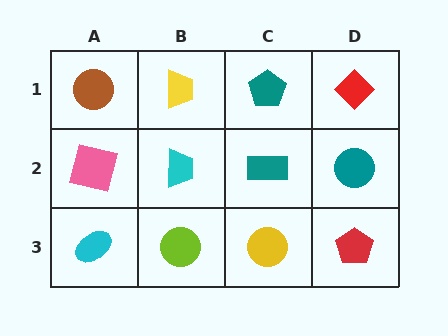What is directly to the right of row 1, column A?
A yellow trapezoid.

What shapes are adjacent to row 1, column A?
A pink square (row 2, column A), a yellow trapezoid (row 1, column B).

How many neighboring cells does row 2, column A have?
3.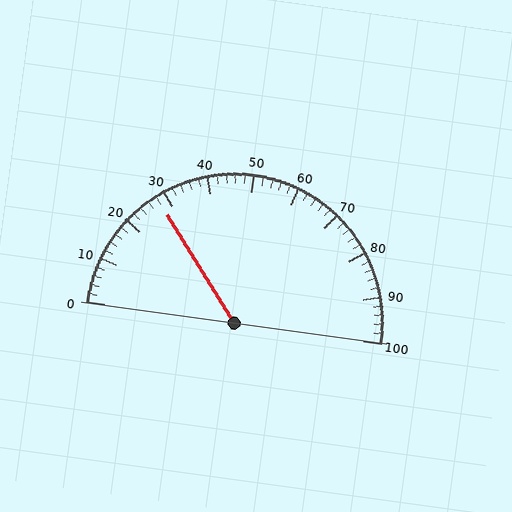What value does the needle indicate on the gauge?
The needle indicates approximately 28.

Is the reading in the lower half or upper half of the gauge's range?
The reading is in the lower half of the range (0 to 100).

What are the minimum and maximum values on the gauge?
The gauge ranges from 0 to 100.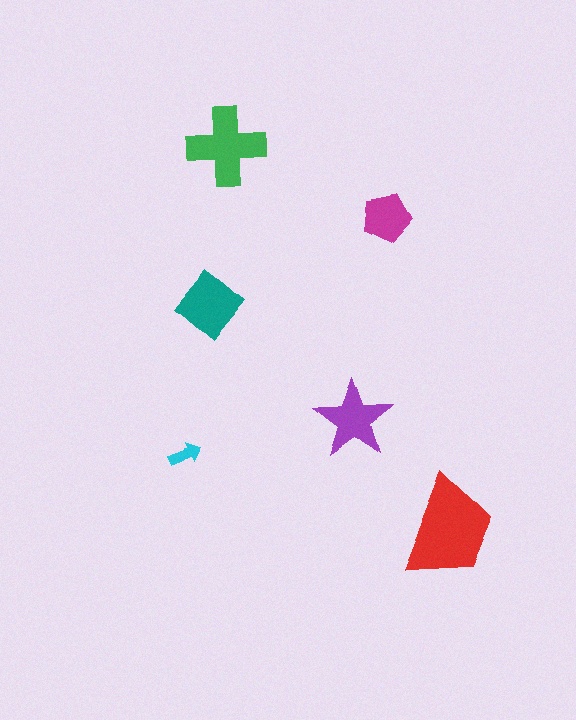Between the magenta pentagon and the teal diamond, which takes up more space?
The teal diamond.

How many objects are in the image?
There are 6 objects in the image.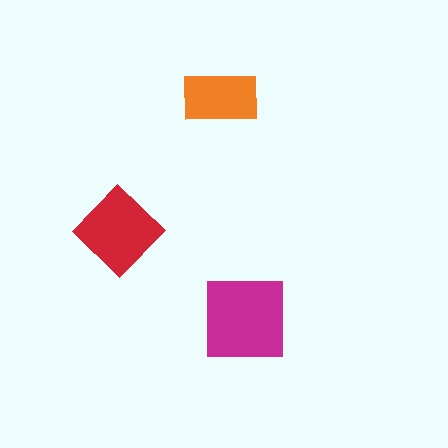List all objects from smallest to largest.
The orange rectangle, the red diamond, the magenta square.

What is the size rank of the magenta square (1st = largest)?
1st.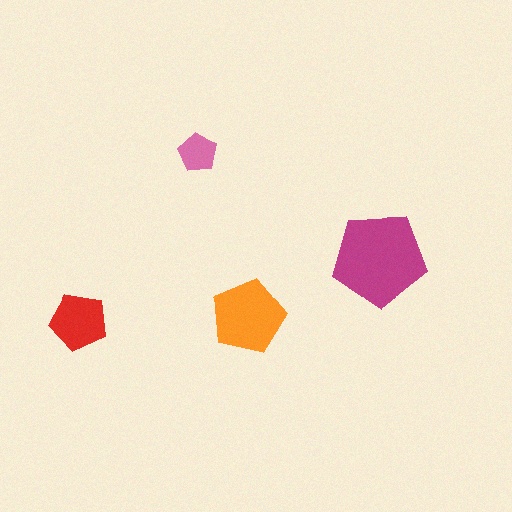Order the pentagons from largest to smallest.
the magenta one, the orange one, the red one, the pink one.